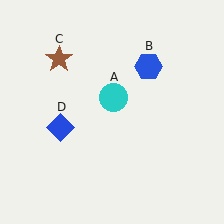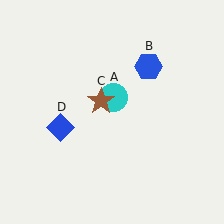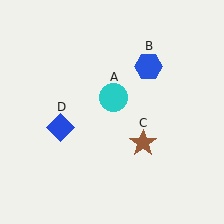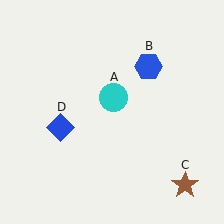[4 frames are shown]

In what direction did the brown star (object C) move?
The brown star (object C) moved down and to the right.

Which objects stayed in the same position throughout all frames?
Cyan circle (object A) and blue hexagon (object B) and blue diamond (object D) remained stationary.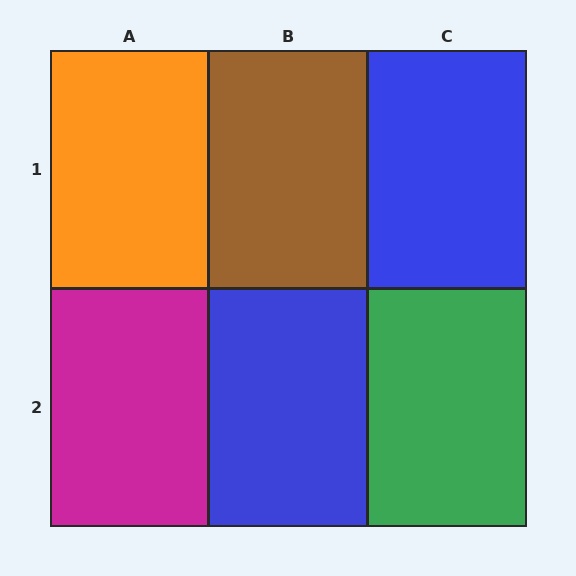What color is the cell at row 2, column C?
Green.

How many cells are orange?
1 cell is orange.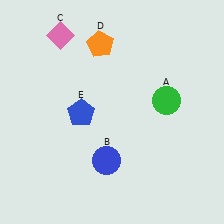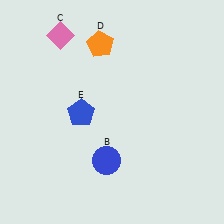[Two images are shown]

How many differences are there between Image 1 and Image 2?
There is 1 difference between the two images.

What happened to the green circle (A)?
The green circle (A) was removed in Image 2. It was in the top-right area of Image 1.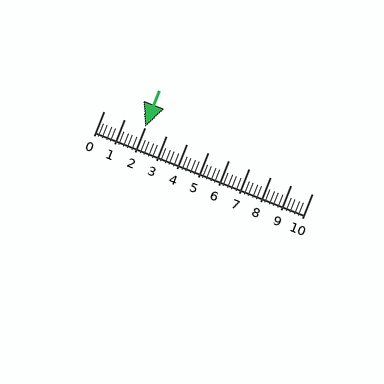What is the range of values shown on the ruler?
The ruler shows values from 0 to 10.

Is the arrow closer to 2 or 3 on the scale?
The arrow is closer to 2.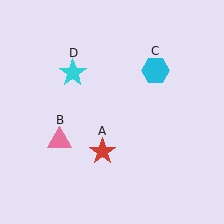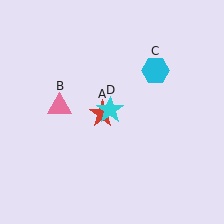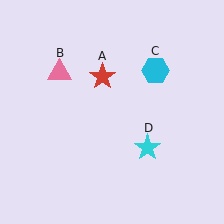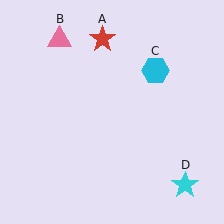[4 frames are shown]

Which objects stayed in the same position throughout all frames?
Cyan hexagon (object C) remained stationary.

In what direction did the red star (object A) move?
The red star (object A) moved up.